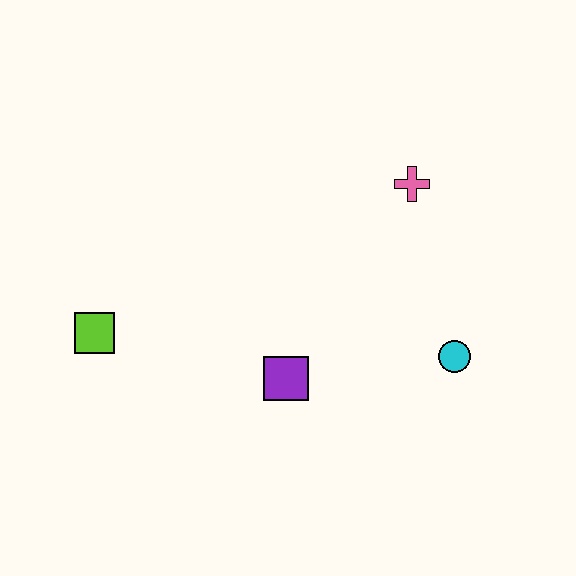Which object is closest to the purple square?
The cyan circle is closest to the purple square.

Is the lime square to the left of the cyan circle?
Yes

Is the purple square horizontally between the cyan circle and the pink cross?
No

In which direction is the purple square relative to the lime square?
The purple square is to the right of the lime square.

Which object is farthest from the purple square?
The pink cross is farthest from the purple square.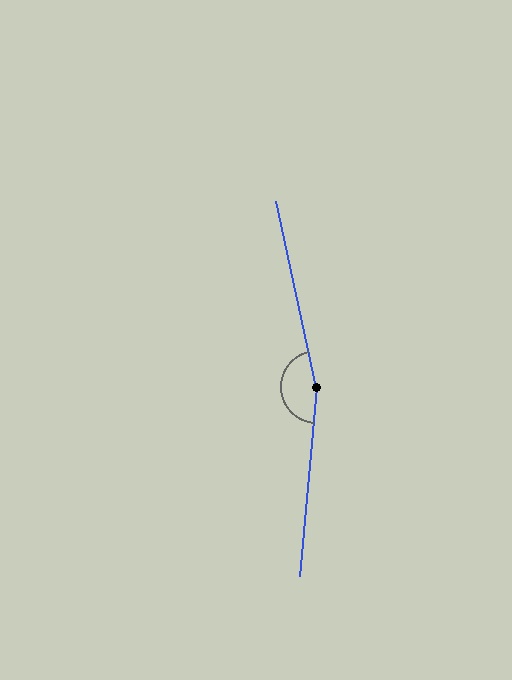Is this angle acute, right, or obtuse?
It is obtuse.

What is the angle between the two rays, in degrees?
Approximately 162 degrees.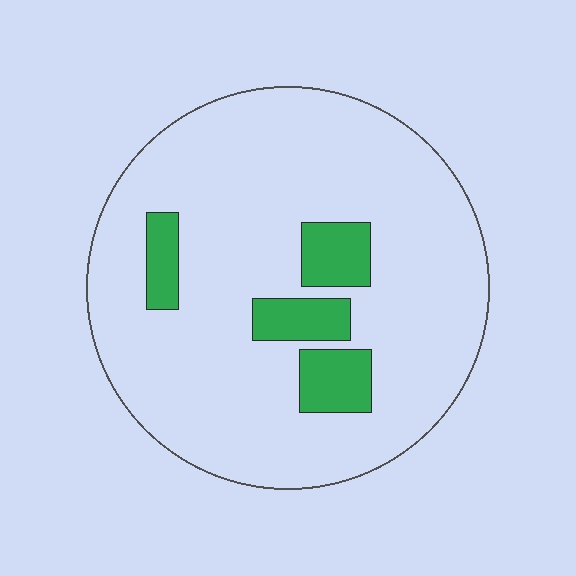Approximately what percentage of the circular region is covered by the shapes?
Approximately 15%.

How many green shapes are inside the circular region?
4.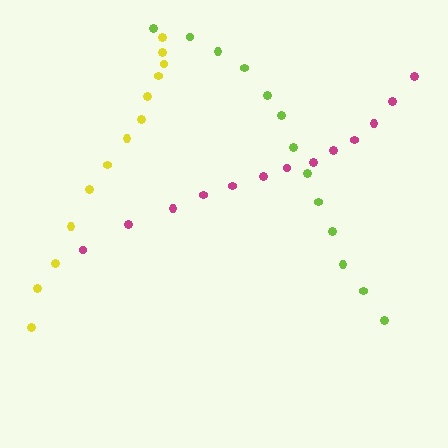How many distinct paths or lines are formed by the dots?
There are 3 distinct paths.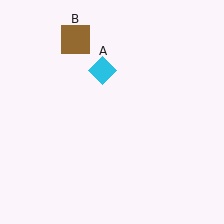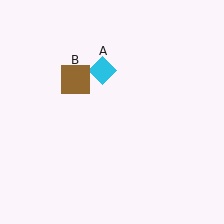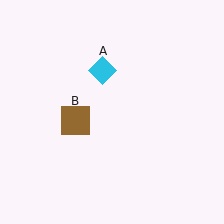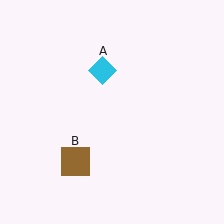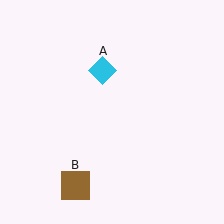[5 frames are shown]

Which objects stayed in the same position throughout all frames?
Cyan diamond (object A) remained stationary.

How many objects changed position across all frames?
1 object changed position: brown square (object B).